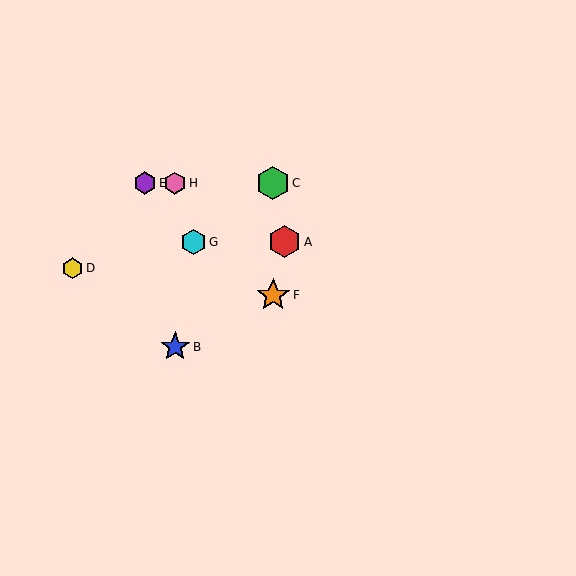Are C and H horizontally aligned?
Yes, both are at y≈183.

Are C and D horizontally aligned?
No, C is at y≈183 and D is at y≈268.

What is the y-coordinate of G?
Object G is at y≈242.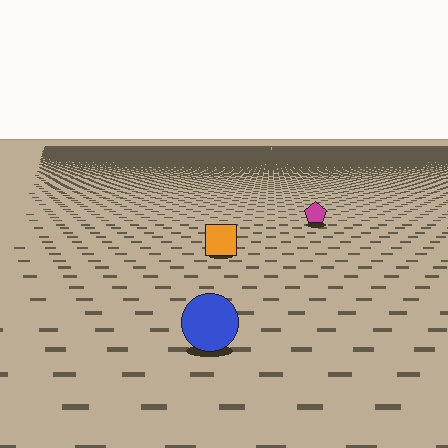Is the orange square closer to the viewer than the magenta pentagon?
Yes. The orange square is closer — you can tell from the texture gradient: the ground texture is coarser near it.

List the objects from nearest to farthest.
From nearest to farthest: the blue circle, the orange square, the magenta pentagon.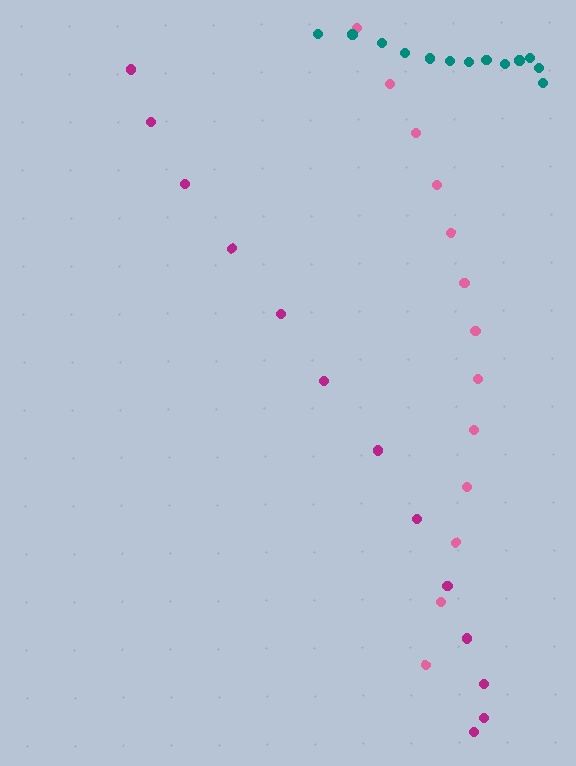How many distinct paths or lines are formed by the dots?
There are 3 distinct paths.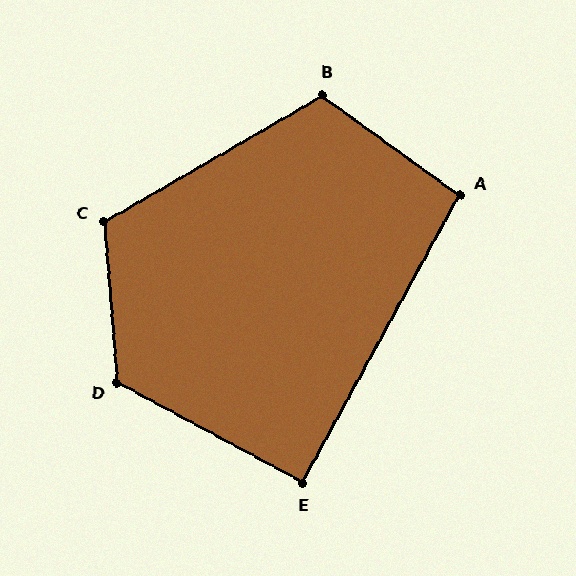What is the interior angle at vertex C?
Approximately 115 degrees (obtuse).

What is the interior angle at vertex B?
Approximately 114 degrees (obtuse).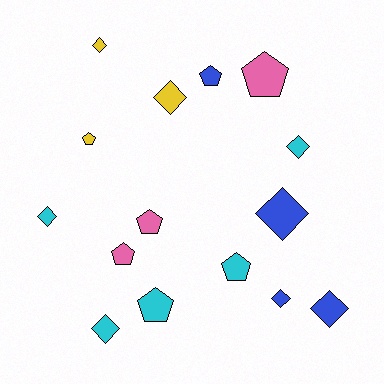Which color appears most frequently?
Cyan, with 5 objects.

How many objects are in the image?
There are 15 objects.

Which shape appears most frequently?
Diamond, with 8 objects.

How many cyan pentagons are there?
There are 2 cyan pentagons.